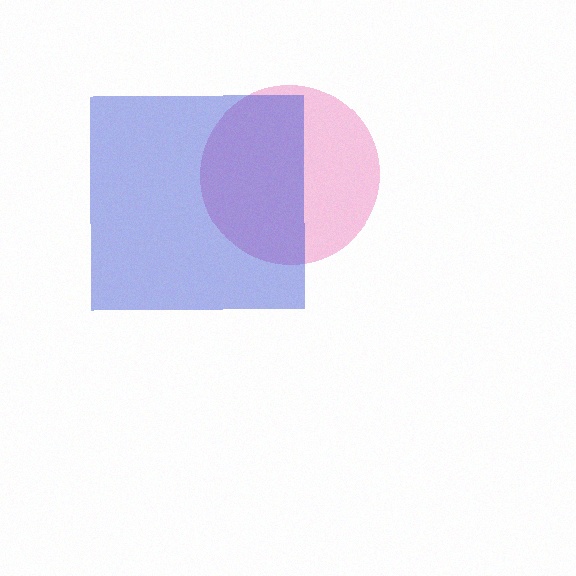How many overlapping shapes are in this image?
There are 2 overlapping shapes in the image.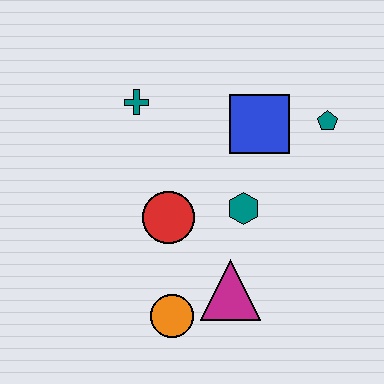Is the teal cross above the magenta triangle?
Yes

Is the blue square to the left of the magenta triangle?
No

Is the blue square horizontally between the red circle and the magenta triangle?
No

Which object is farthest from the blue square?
The orange circle is farthest from the blue square.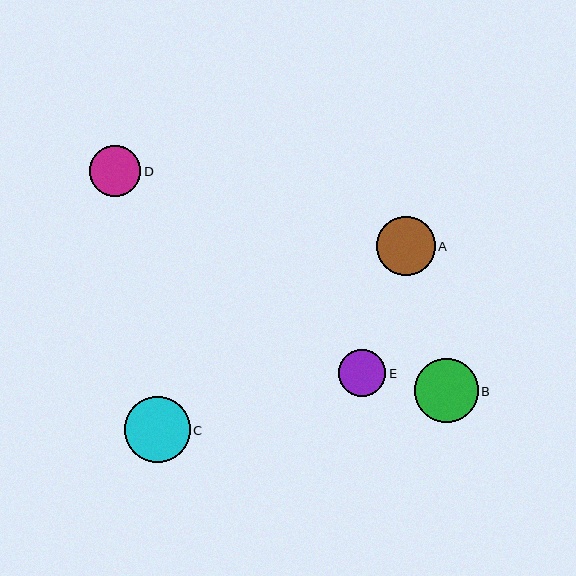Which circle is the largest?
Circle C is the largest with a size of approximately 66 pixels.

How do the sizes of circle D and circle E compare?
Circle D and circle E are approximately the same size.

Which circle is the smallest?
Circle E is the smallest with a size of approximately 47 pixels.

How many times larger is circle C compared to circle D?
Circle C is approximately 1.3 times the size of circle D.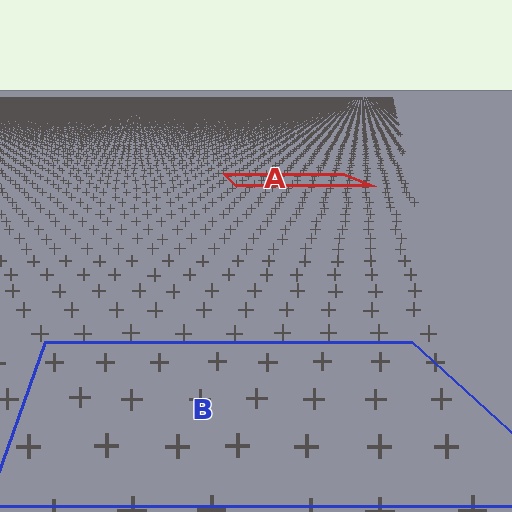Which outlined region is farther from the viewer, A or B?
Region A is farther from the viewer — the texture elements inside it appear smaller and more densely packed.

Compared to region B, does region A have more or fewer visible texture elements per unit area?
Region A has more texture elements per unit area — they are packed more densely because it is farther away.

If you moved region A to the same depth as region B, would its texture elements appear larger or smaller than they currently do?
They would appear larger. At a closer depth, the same texture elements are projected at a bigger on-screen size.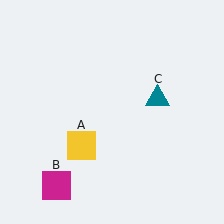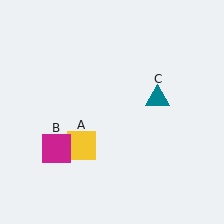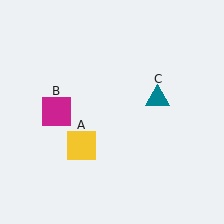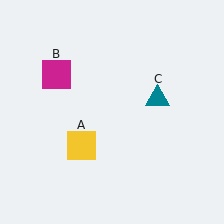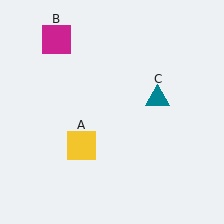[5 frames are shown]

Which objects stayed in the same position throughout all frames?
Yellow square (object A) and teal triangle (object C) remained stationary.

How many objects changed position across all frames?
1 object changed position: magenta square (object B).